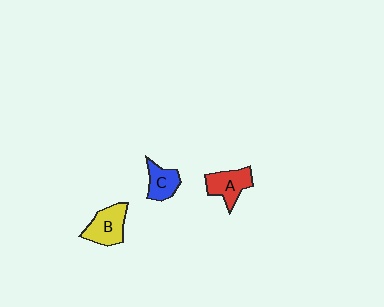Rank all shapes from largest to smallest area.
From largest to smallest: B (yellow), A (red), C (blue).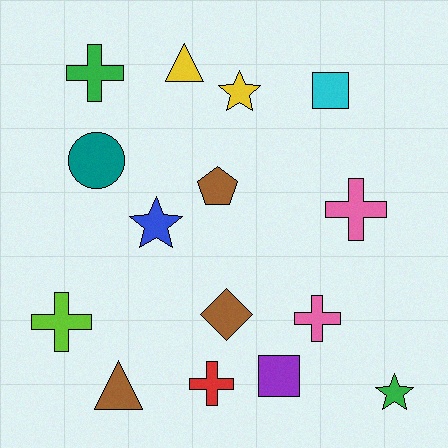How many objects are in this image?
There are 15 objects.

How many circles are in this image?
There is 1 circle.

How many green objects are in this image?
There are 2 green objects.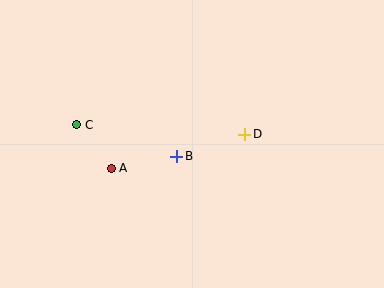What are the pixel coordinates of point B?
Point B is at (177, 156).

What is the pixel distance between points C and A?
The distance between C and A is 55 pixels.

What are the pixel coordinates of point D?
Point D is at (244, 134).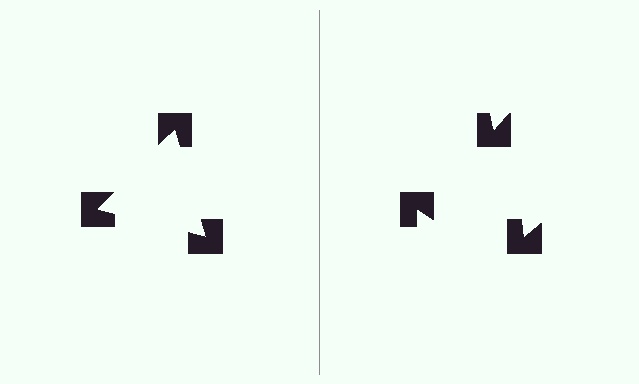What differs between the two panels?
The notched squares are positioned identically on both sides; only the wedge orientations differ. On the left they align to a triangle; on the right they are misaligned.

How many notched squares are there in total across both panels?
6 — 3 on each side.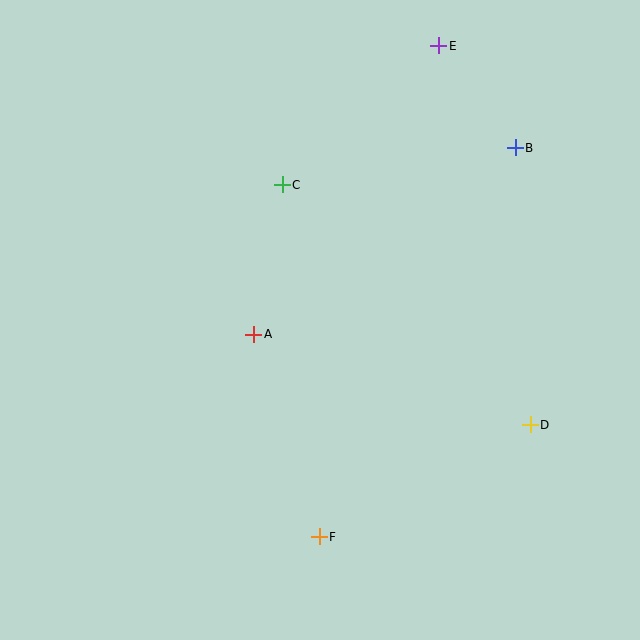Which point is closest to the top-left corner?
Point C is closest to the top-left corner.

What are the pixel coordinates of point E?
Point E is at (439, 46).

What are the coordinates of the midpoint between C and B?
The midpoint between C and B is at (399, 166).